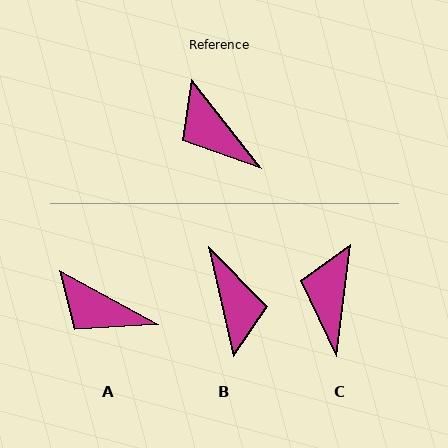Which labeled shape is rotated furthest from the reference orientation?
B, about 154 degrees away.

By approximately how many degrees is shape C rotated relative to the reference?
Approximately 46 degrees clockwise.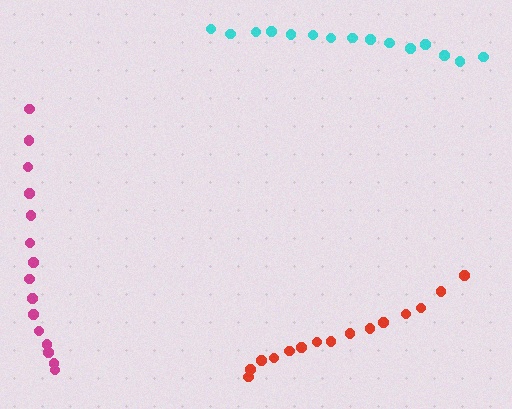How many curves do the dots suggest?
There are 3 distinct paths.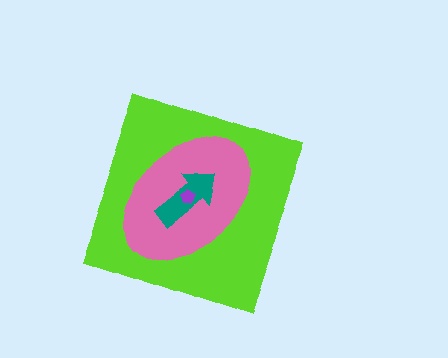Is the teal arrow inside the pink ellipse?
Yes.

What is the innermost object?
The purple pentagon.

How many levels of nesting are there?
4.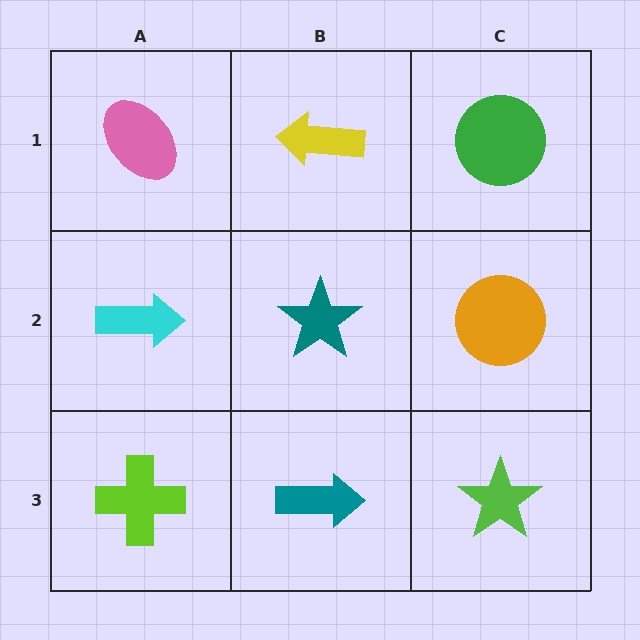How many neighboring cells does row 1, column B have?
3.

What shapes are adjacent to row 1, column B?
A teal star (row 2, column B), a pink ellipse (row 1, column A), a green circle (row 1, column C).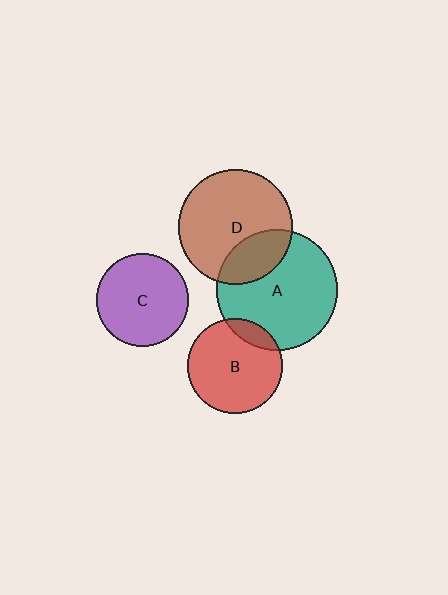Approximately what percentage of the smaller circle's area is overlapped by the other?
Approximately 15%.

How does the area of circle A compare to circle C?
Approximately 1.7 times.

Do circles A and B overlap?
Yes.